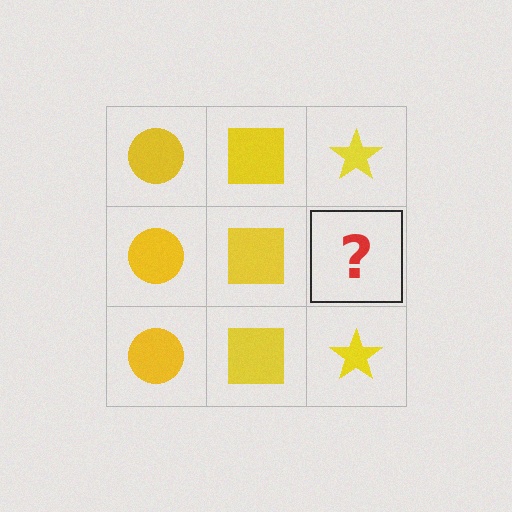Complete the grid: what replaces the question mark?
The question mark should be replaced with a yellow star.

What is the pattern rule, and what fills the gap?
The rule is that each column has a consistent shape. The gap should be filled with a yellow star.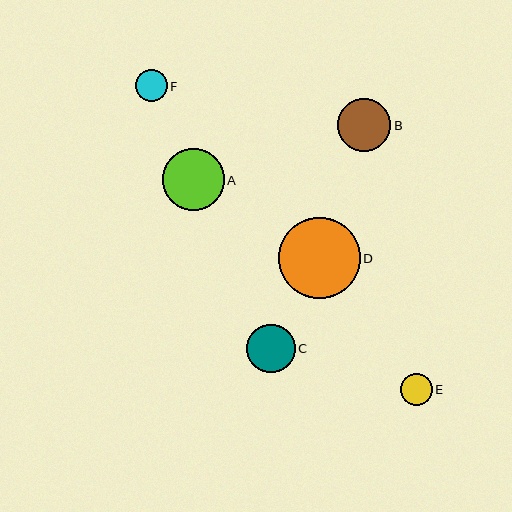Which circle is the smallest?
Circle E is the smallest with a size of approximately 32 pixels.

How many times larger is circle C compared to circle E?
Circle C is approximately 1.5 times the size of circle E.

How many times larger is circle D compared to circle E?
Circle D is approximately 2.6 times the size of circle E.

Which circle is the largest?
Circle D is the largest with a size of approximately 82 pixels.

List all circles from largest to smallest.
From largest to smallest: D, A, B, C, F, E.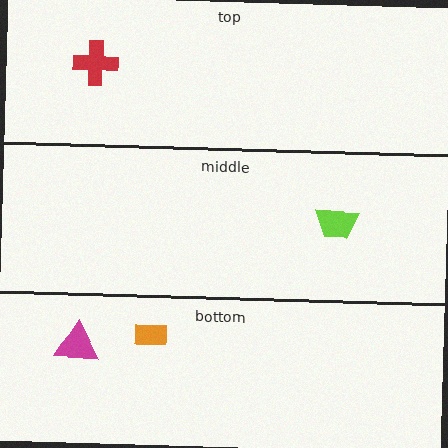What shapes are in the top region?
The red cross.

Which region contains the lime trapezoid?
The middle region.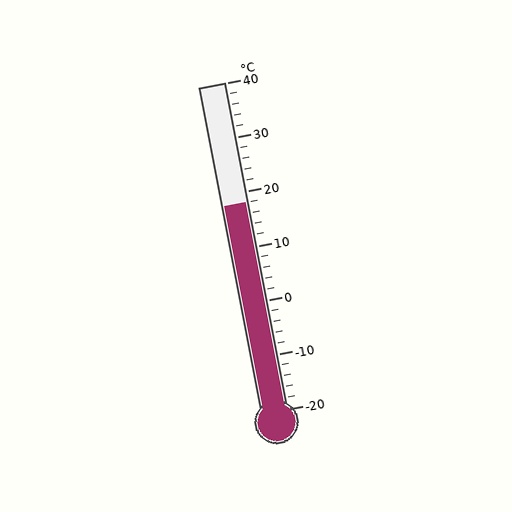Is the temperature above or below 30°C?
The temperature is below 30°C.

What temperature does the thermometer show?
The thermometer shows approximately 18°C.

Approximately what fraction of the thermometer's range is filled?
The thermometer is filled to approximately 65% of its range.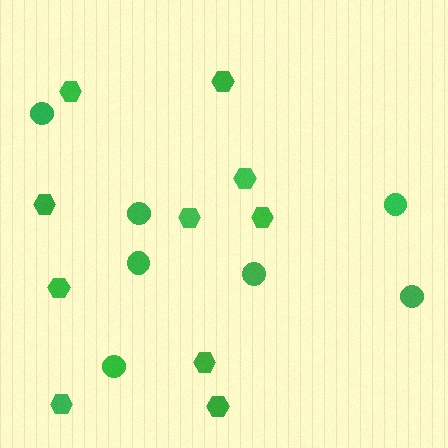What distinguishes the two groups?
There are 2 groups: one group of circles (7) and one group of hexagons (10).